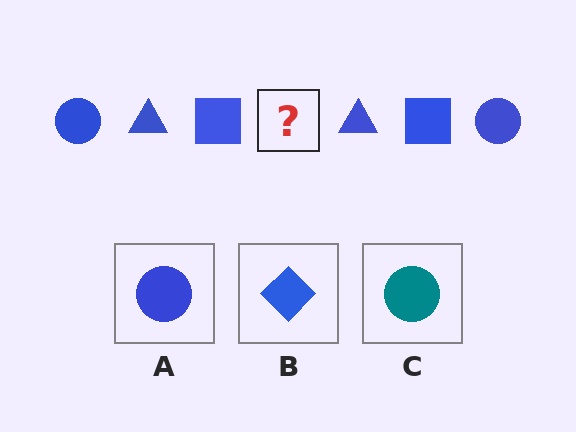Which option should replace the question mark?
Option A.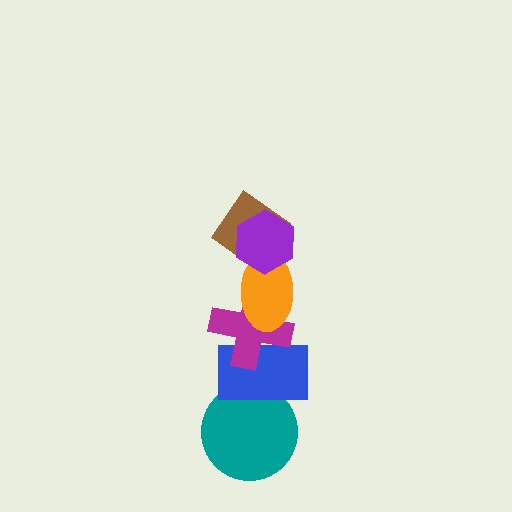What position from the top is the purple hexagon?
The purple hexagon is 1st from the top.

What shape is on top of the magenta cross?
The orange ellipse is on top of the magenta cross.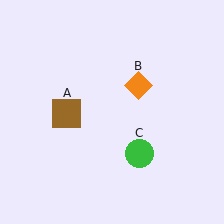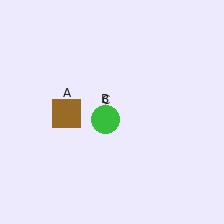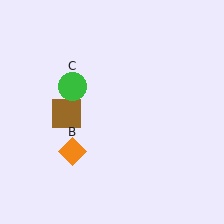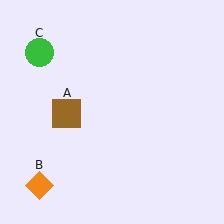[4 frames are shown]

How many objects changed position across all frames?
2 objects changed position: orange diamond (object B), green circle (object C).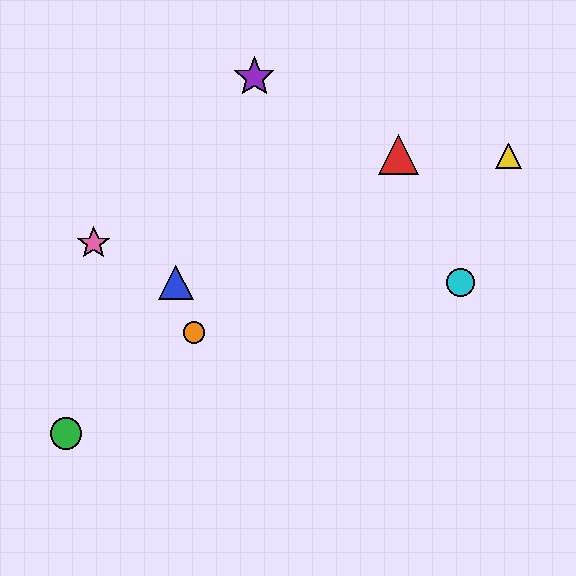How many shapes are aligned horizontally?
2 shapes (the blue triangle, the cyan circle) are aligned horizontally.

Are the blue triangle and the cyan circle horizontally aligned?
Yes, both are at y≈283.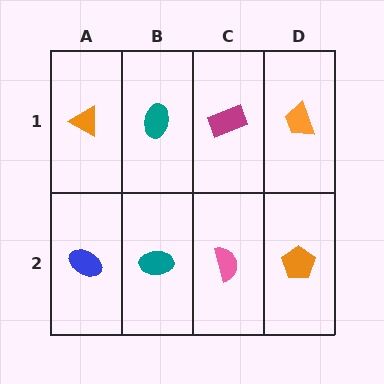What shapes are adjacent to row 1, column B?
A teal ellipse (row 2, column B), an orange triangle (row 1, column A), a magenta rectangle (row 1, column C).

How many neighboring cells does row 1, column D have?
2.